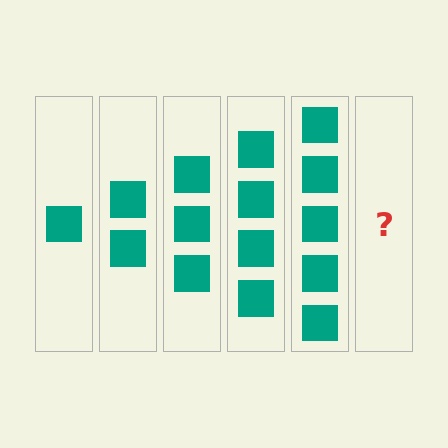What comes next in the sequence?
The next element should be 6 squares.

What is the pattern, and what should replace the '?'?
The pattern is that each step adds one more square. The '?' should be 6 squares.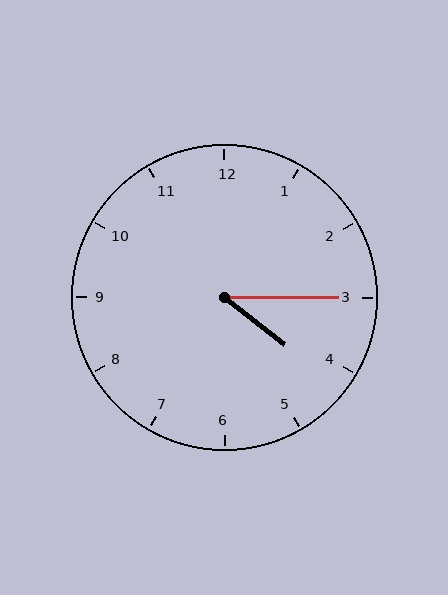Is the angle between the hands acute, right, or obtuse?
It is acute.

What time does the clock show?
4:15.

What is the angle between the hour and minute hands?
Approximately 38 degrees.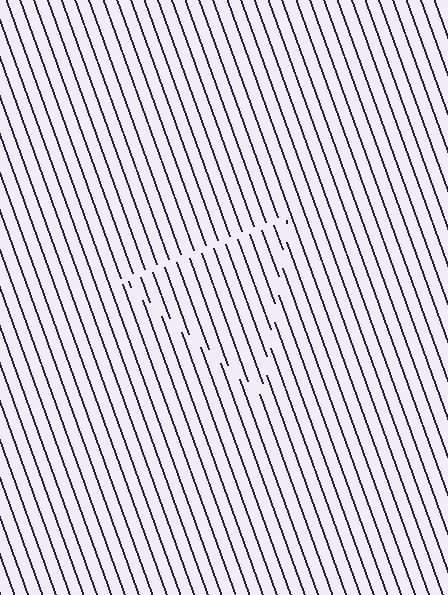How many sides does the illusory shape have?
3 sides — the line-ends trace a triangle.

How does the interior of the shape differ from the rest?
The interior of the shape contains the same grating, shifted by half a period — the contour is defined by the phase discontinuity where line-ends from the inner and outer gratings abut.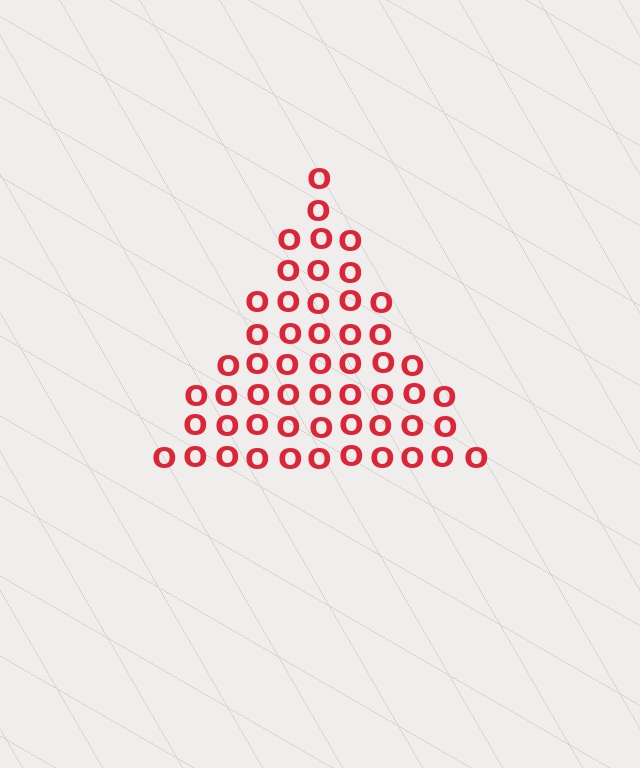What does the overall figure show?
The overall figure shows a triangle.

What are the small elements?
The small elements are letter O's.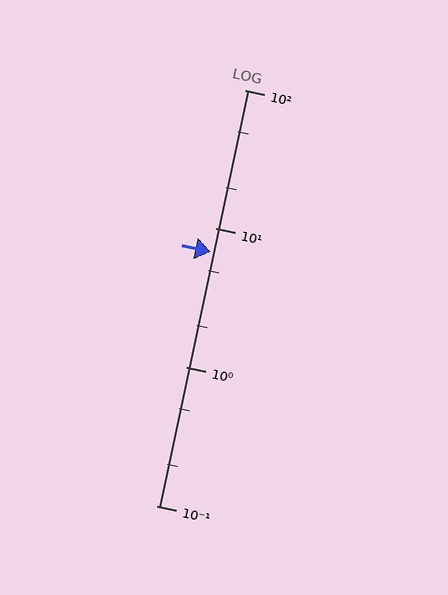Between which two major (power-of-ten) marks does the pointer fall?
The pointer is between 1 and 10.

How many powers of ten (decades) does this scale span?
The scale spans 3 decades, from 0.1 to 100.